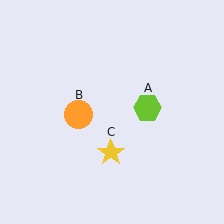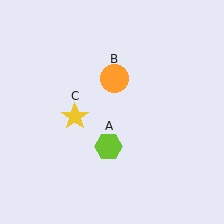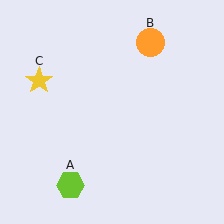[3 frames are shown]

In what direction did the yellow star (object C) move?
The yellow star (object C) moved up and to the left.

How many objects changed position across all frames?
3 objects changed position: lime hexagon (object A), orange circle (object B), yellow star (object C).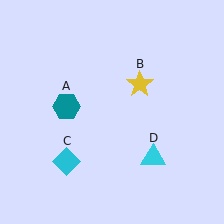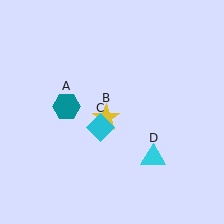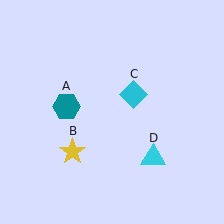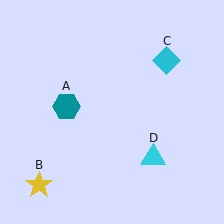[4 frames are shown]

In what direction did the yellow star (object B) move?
The yellow star (object B) moved down and to the left.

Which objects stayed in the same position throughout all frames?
Teal hexagon (object A) and cyan triangle (object D) remained stationary.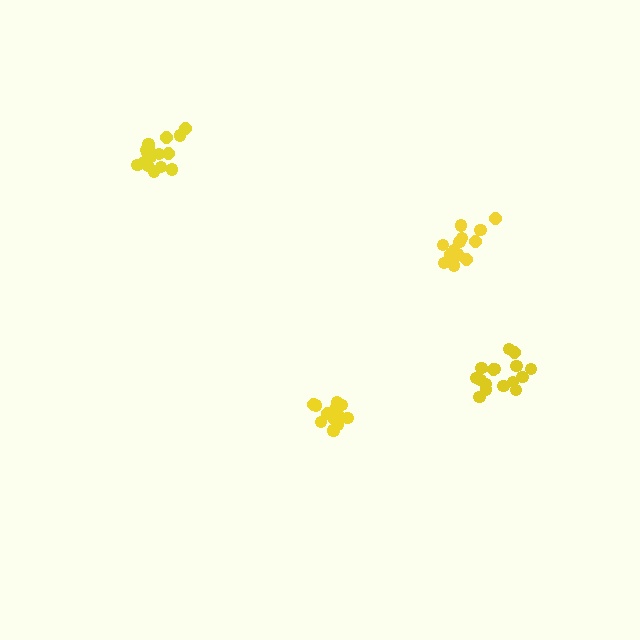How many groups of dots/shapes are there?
There are 4 groups.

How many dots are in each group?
Group 1: 16 dots, Group 2: 13 dots, Group 3: 16 dots, Group 4: 14 dots (59 total).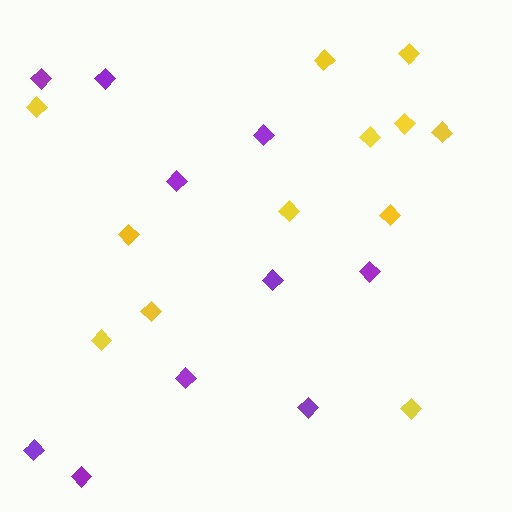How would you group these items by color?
There are 2 groups: one group of yellow diamonds (12) and one group of purple diamonds (10).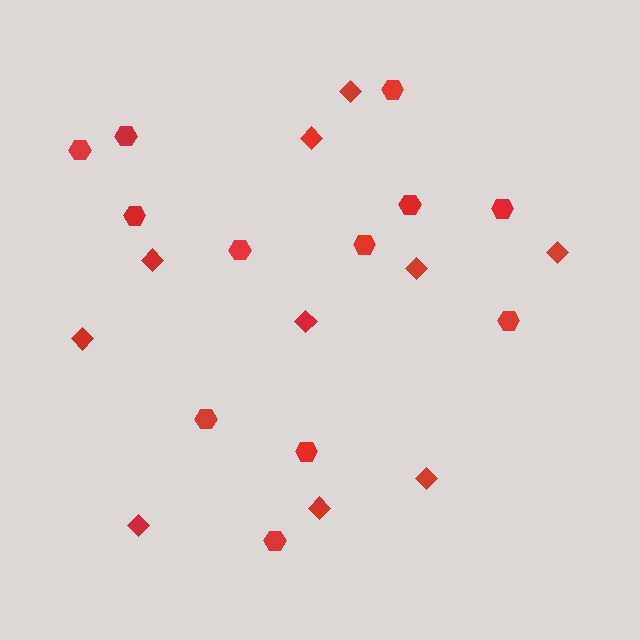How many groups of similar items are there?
There are 2 groups: one group of hexagons (12) and one group of diamonds (10).